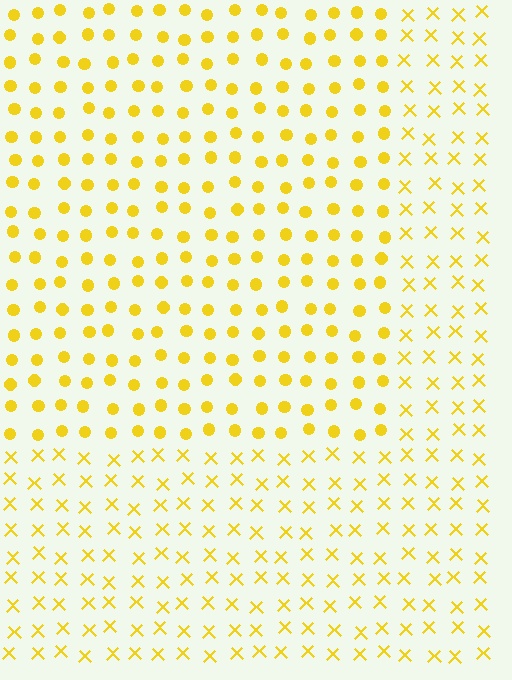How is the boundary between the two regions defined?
The boundary is defined by a change in element shape: circles inside vs. X marks outside. All elements share the same color and spacing.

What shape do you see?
I see a rectangle.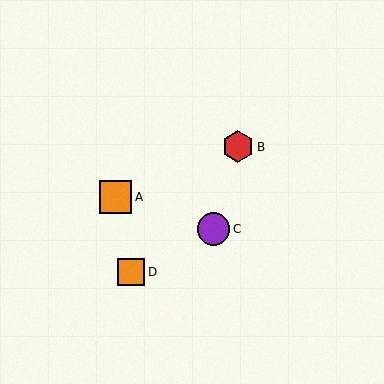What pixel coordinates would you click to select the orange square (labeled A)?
Click at (115, 197) to select the orange square A.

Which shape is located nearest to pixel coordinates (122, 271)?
The orange square (labeled D) at (131, 272) is nearest to that location.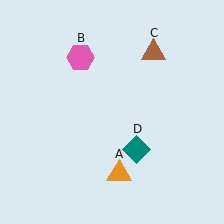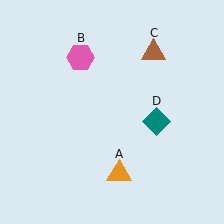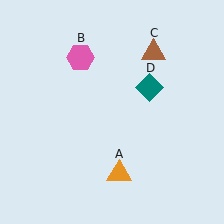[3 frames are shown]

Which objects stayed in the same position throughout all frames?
Orange triangle (object A) and pink hexagon (object B) and brown triangle (object C) remained stationary.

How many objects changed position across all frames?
1 object changed position: teal diamond (object D).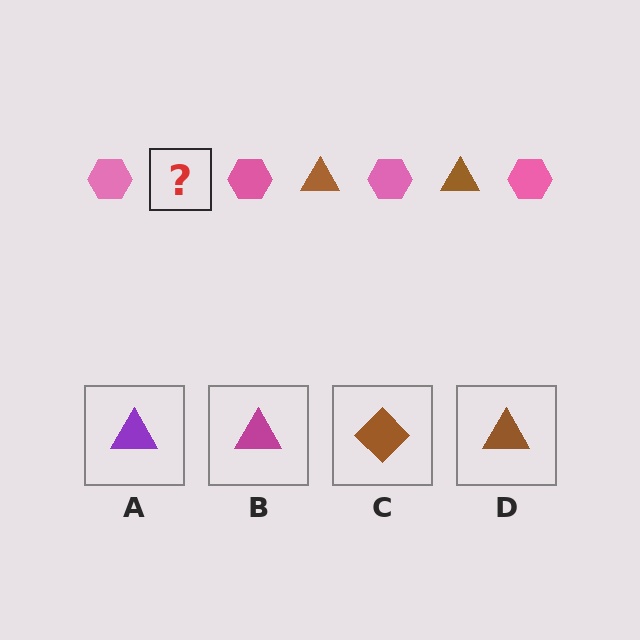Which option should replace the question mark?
Option D.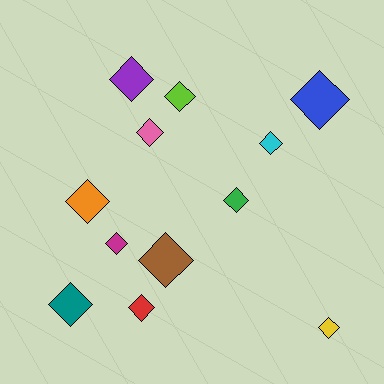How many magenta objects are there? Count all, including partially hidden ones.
There is 1 magenta object.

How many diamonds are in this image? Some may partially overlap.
There are 12 diamonds.